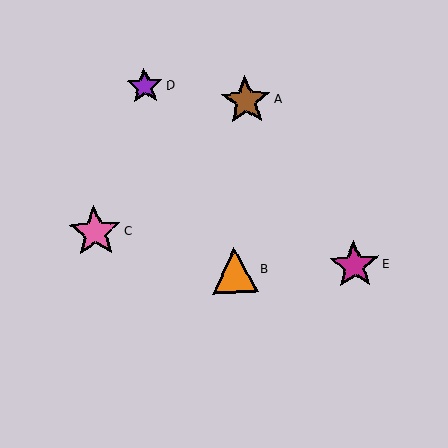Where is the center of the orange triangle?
The center of the orange triangle is at (235, 270).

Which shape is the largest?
The pink star (labeled C) is the largest.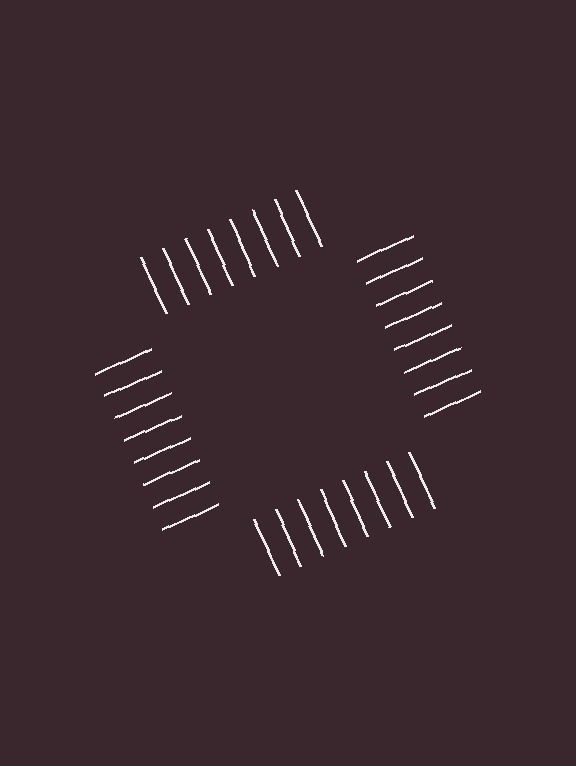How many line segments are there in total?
32 — 8 along each of the 4 edges.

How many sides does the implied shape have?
4 sides — the line-ends trace a square.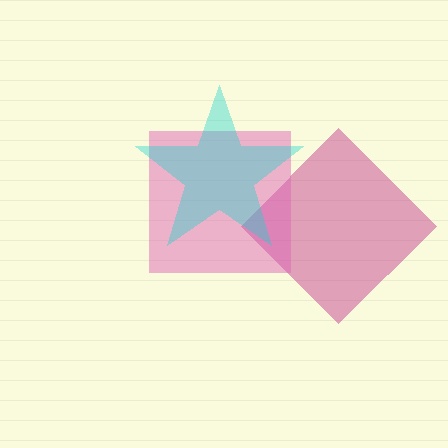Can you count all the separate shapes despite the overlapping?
Yes, there are 3 separate shapes.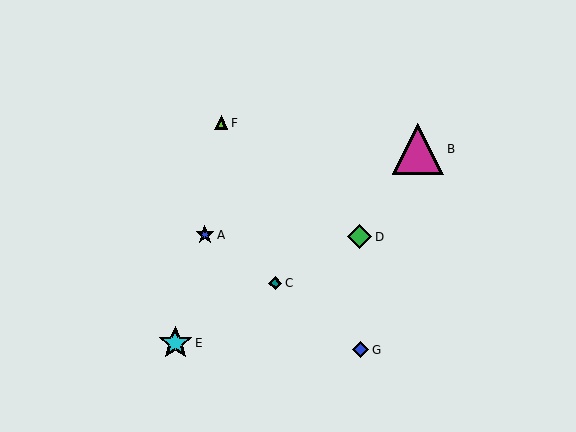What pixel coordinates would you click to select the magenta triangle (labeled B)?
Click at (418, 149) to select the magenta triangle B.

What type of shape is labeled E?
Shape E is a cyan star.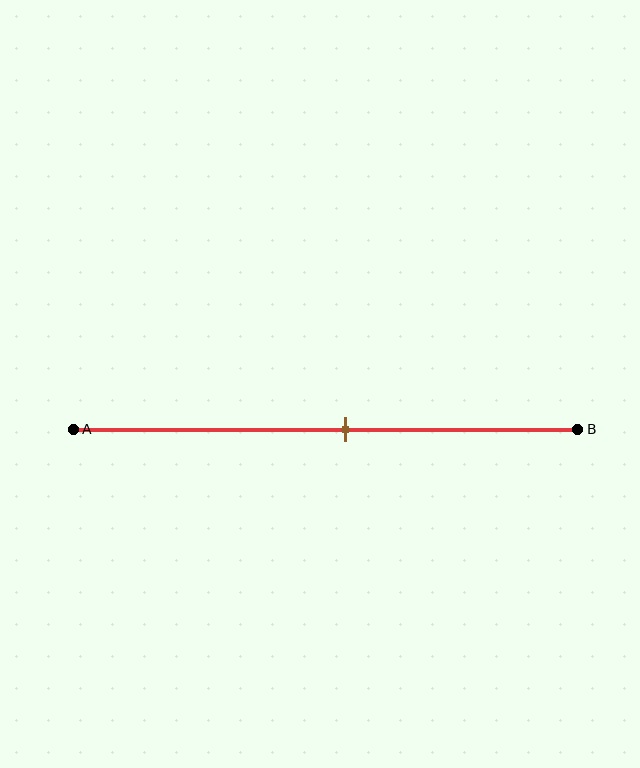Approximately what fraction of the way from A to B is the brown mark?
The brown mark is approximately 55% of the way from A to B.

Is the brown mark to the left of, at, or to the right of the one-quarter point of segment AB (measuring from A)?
The brown mark is to the right of the one-quarter point of segment AB.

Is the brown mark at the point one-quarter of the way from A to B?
No, the mark is at about 55% from A, not at the 25% one-quarter point.